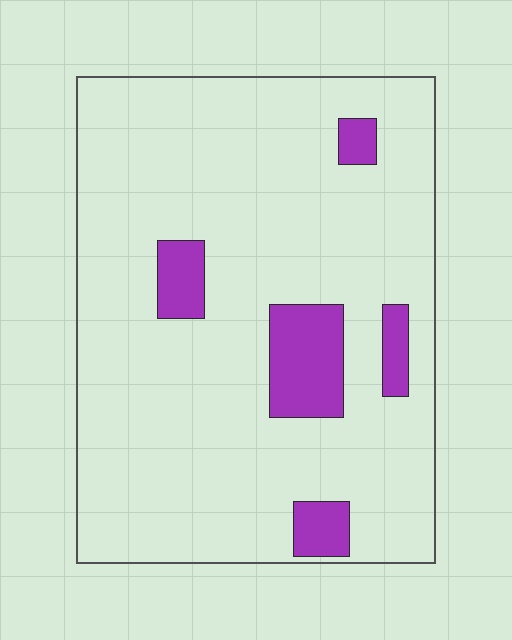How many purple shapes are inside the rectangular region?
5.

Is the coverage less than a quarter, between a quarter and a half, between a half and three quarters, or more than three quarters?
Less than a quarter.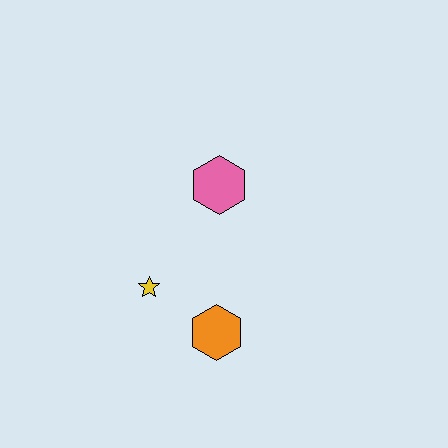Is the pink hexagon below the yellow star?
No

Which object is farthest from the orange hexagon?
The pink hexagon is farthest from the orange hexagon.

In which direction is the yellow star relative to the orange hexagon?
The yellow star is to the left of the orange hexagon.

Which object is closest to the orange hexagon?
The yellow star is closest to the orange hexagon.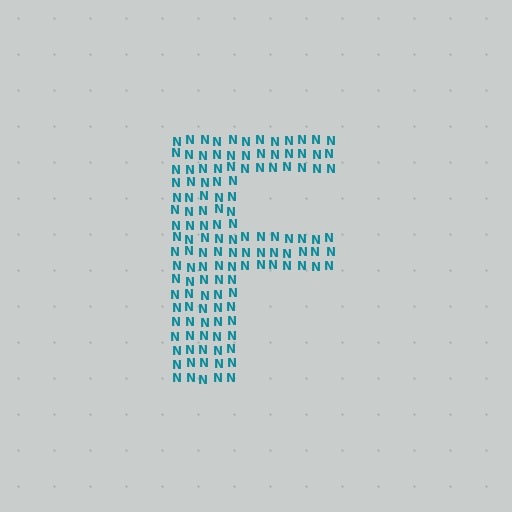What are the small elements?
The small elements are letter N's.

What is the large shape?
The large shape is the letter F.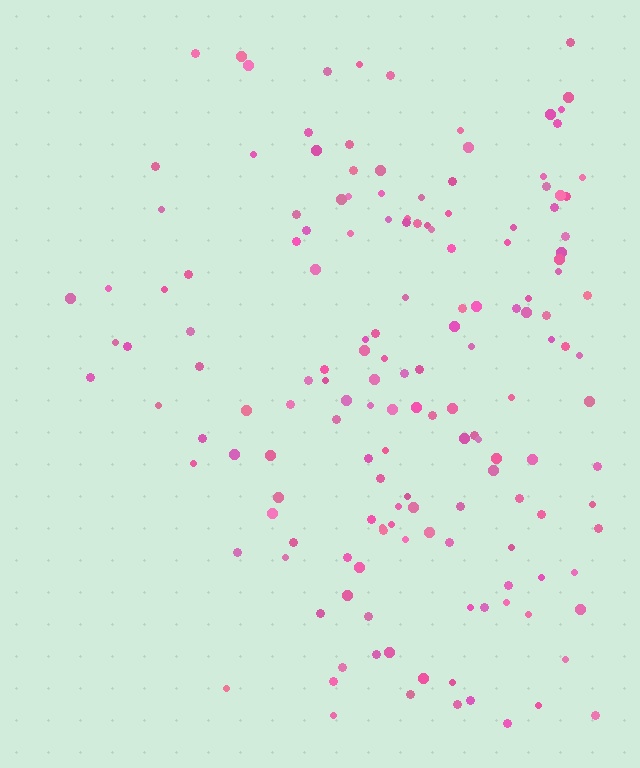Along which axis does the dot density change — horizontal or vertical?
Horizontal.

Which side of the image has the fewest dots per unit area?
The left.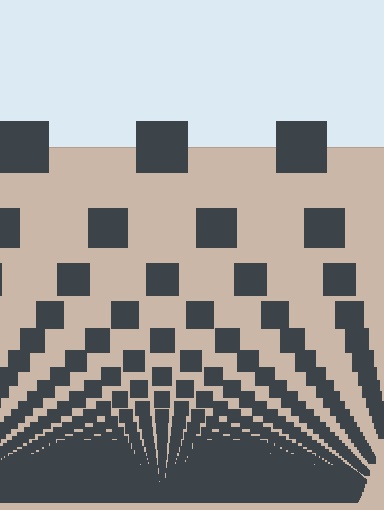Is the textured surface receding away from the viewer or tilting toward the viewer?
The surface appears to tilt toward the viewer. Texture elements get larger and sparser toward the top.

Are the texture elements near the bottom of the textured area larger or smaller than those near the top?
Smaller. The gradient is inverted — elements near the bottom are smaller and denser.